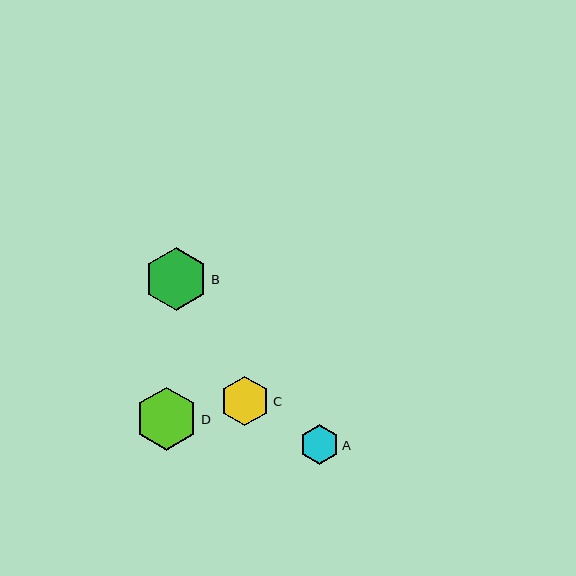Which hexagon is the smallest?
Hexagon A is the smallest with a size of approximately 40 pixels.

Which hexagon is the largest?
Hexagon B is the largest with a size of approximately 63 pixels.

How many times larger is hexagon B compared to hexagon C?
Hexagon B is approximately 1.3 times the size of hexagon C.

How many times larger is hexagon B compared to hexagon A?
Hexagon B is approximately 1.6 times the size of hexagon A.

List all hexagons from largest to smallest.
From largest to smallest: B, D, C, A.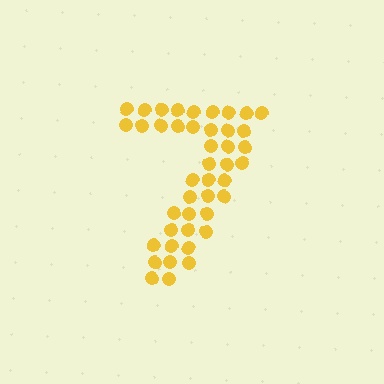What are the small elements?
The small elements are circles.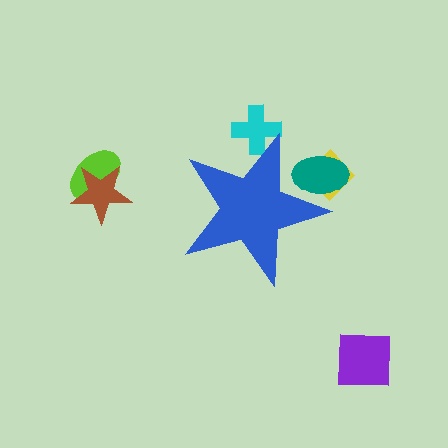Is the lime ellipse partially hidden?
No, the lime ellipse is fully visible.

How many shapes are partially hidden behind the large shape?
3 shapes are partially hidden.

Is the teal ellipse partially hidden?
Yes, the teal ellipse is partially hidden behind the blue star.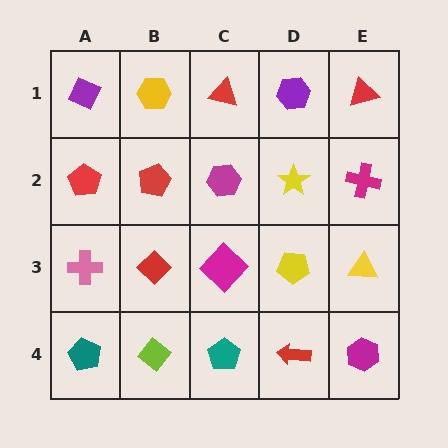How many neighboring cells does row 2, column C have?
4.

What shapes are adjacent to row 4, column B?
A red diamond (row 3, column B), a teal pentagon (row 4, column A), a teal pentagon (row 4, column C).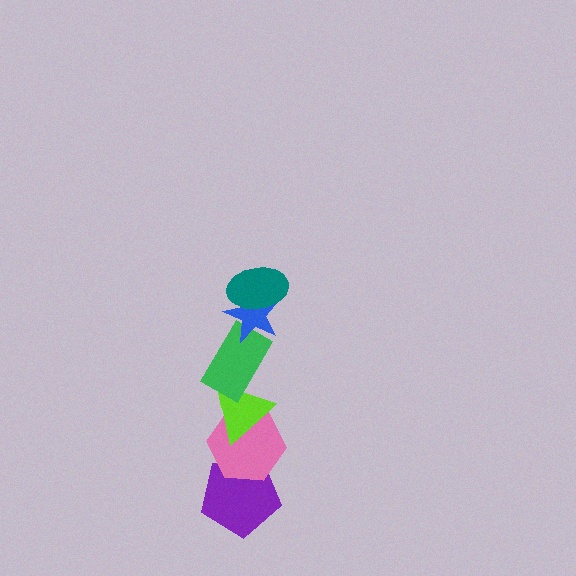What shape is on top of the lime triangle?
The green rectangle is on top of the lime triangle.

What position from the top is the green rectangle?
The green rectangle is 3rd from the top.